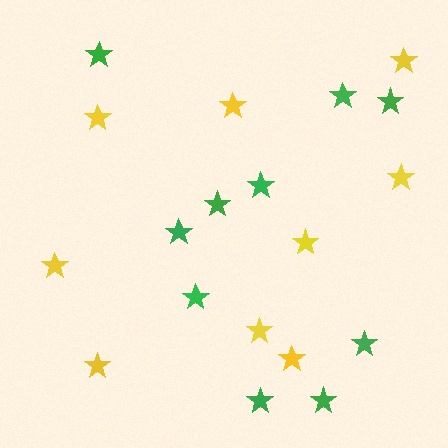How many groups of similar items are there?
There are 2 groups: one group of green stars (10) and one group of yellow stars (9).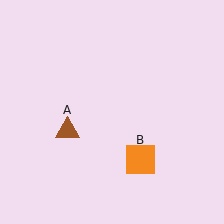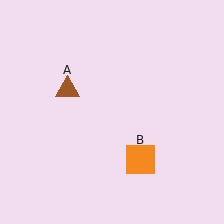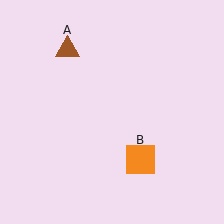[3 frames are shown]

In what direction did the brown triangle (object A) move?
The brown triangle (object A) moved up.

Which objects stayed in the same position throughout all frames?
Orange square (object B) remained stationary.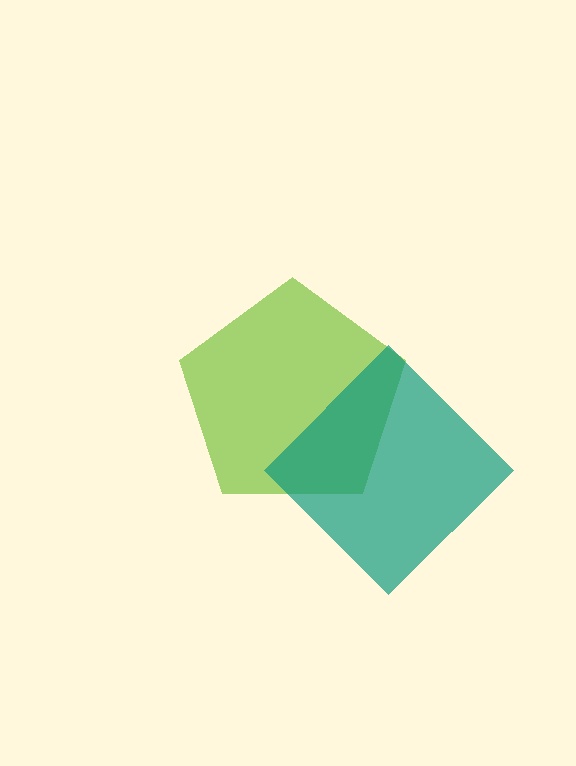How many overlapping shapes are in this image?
There are 2 overlapping shapes in the image.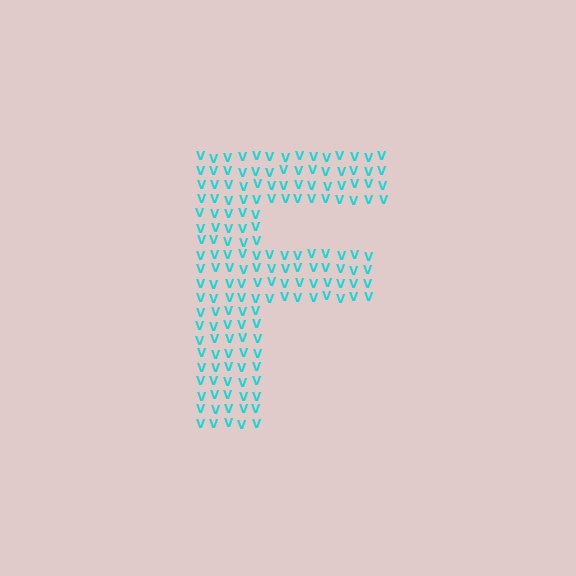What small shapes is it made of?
It is made of small letter V's.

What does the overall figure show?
The overall figure shows the letter F.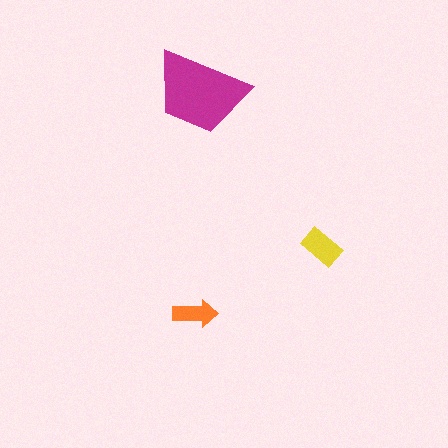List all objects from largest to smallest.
The magenta trapezoid, the yellow rectangle, the orange arrow.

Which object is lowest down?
The orange arrow is bottommost.